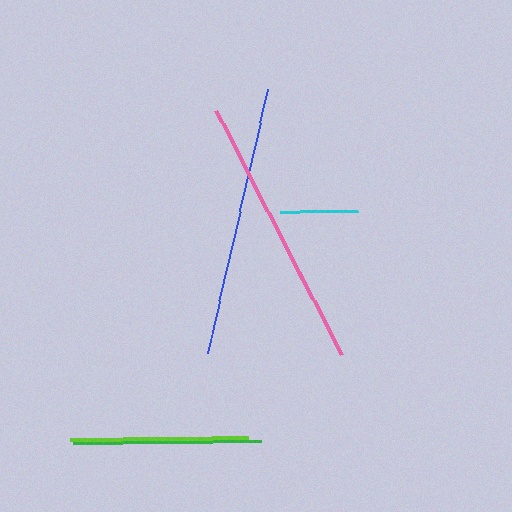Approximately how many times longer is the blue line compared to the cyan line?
The blue line is approximately 3.5 times the length of the cyan line.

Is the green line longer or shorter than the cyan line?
The green line is longer than the cyan line.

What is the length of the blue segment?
The blue segment is approximately 270 pixels long.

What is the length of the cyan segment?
The cyan segment is approximately 78 pixels long.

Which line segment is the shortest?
The cyan line is the shortest at approximately 78 pixels.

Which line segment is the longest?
The pink line is the longest at approximately 275 pixels.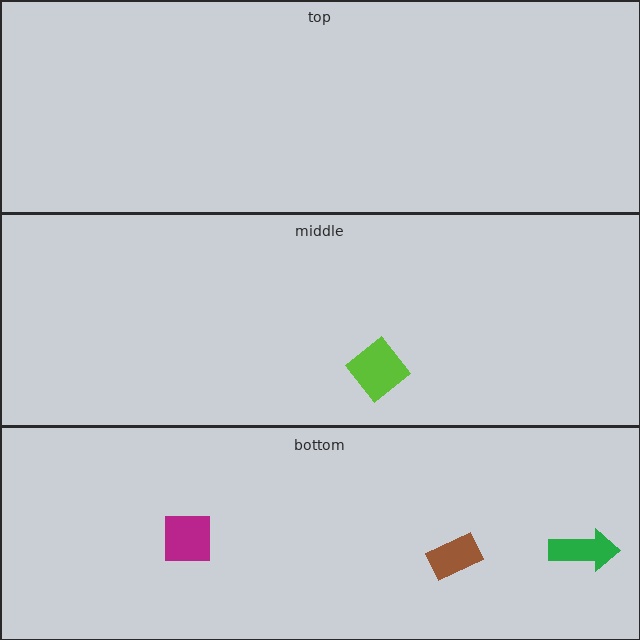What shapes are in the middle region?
The lime diamond.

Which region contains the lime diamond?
The middle region.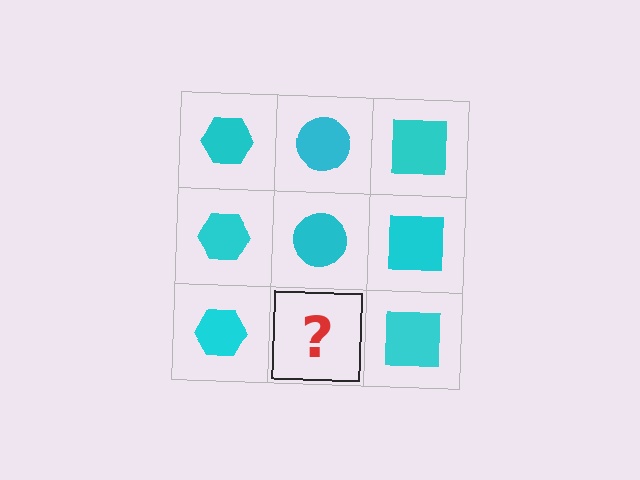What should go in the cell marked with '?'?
The missing cell should contain a cyan circle.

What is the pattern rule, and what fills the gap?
The rule is that each column has a consistent shape. The gap should be filled with a cyan circle.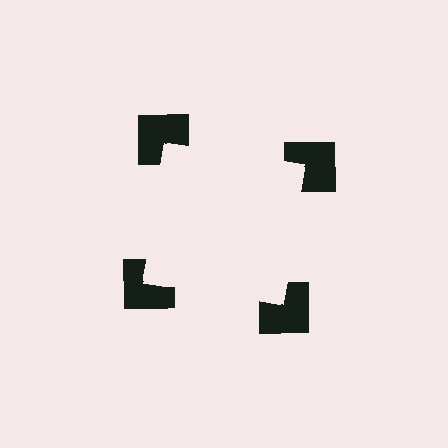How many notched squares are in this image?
There are 4 — one at each vertex of the illusory square.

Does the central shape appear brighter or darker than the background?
It typically appears slightly brighter than the background, even though no actual brightness change is drawn.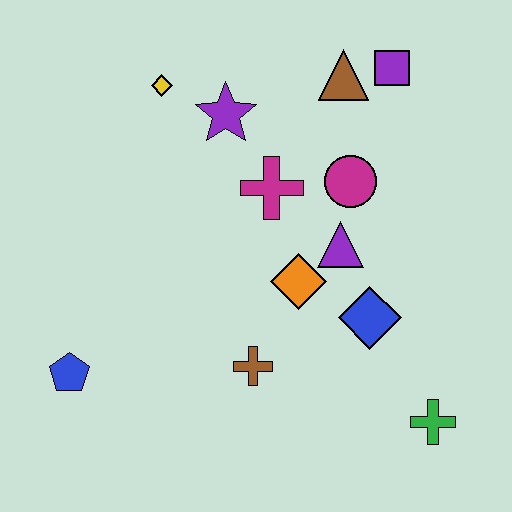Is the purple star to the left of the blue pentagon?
No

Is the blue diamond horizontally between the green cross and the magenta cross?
Yes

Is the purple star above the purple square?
No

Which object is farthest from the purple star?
The green cross is farthest from the purple star.